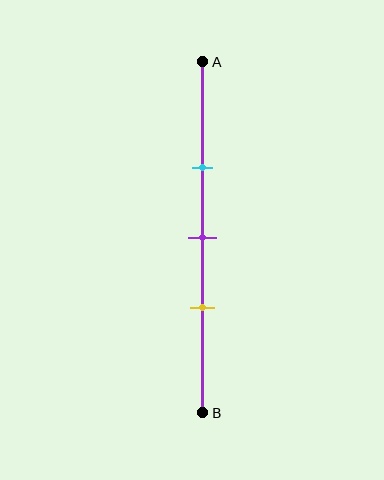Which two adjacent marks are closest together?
The purple and yellow marks are the closest adjacent pair.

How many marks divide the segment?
There are 3 marks dividing the segment.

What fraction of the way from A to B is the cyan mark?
The cyan mark is approximately 30% (0.3) of the way from A to B.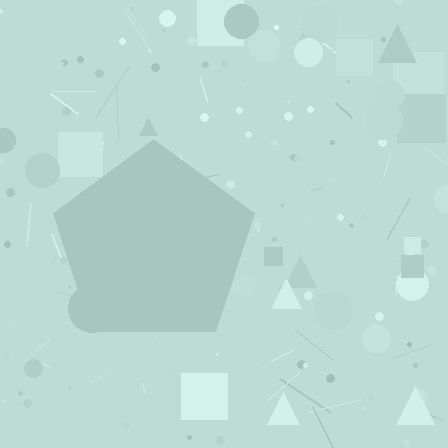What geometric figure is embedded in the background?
A pentagon is embedded in the background.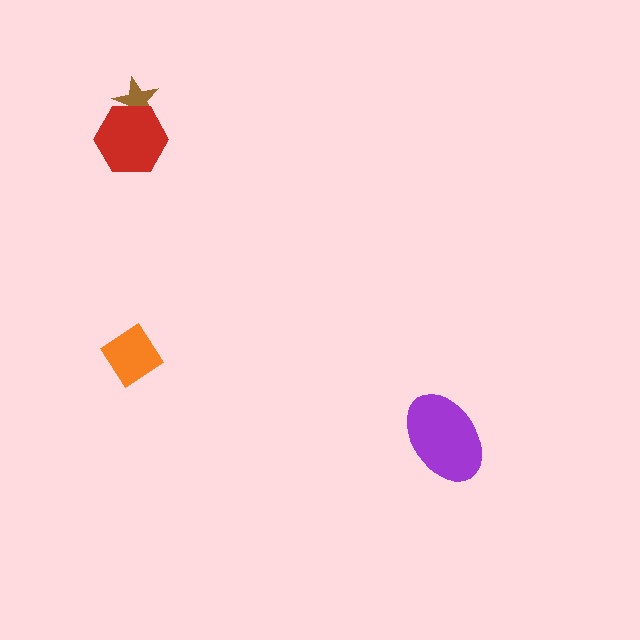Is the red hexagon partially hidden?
No, no other shape covers it.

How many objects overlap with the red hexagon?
1 object overlaps with the red hexagon.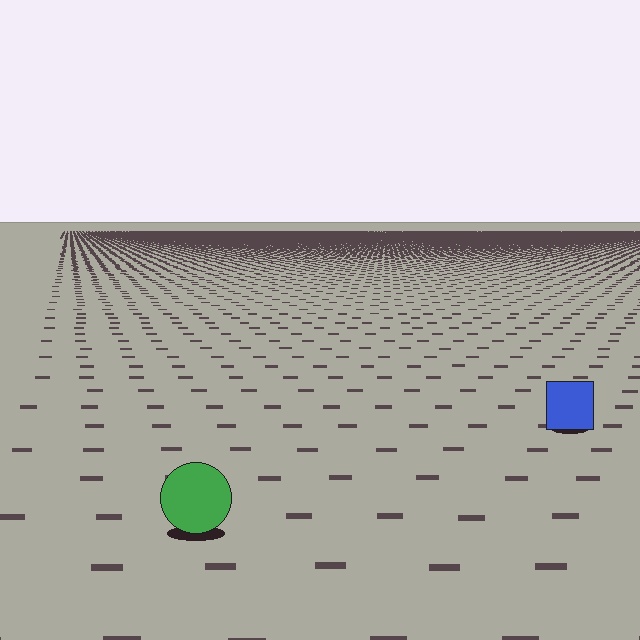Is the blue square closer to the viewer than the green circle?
No. The green circle is closer — you can tell from the texture gradient: the ground texture is coarser near it.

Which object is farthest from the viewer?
The blue square is farthest from the viewer. It appears smaller and the ground texture around it is denser.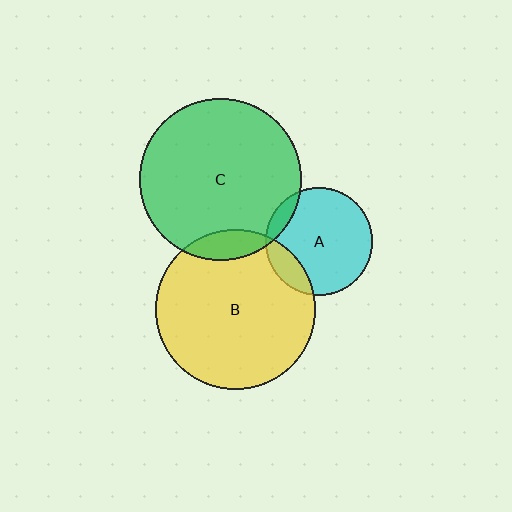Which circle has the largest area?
Circle C (green).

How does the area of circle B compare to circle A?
Approximately 2.2 times.